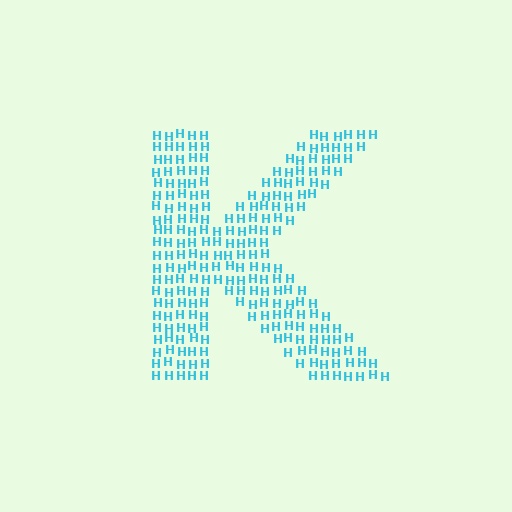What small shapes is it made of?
It is made of small letter H's.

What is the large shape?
The large shape is the letter K.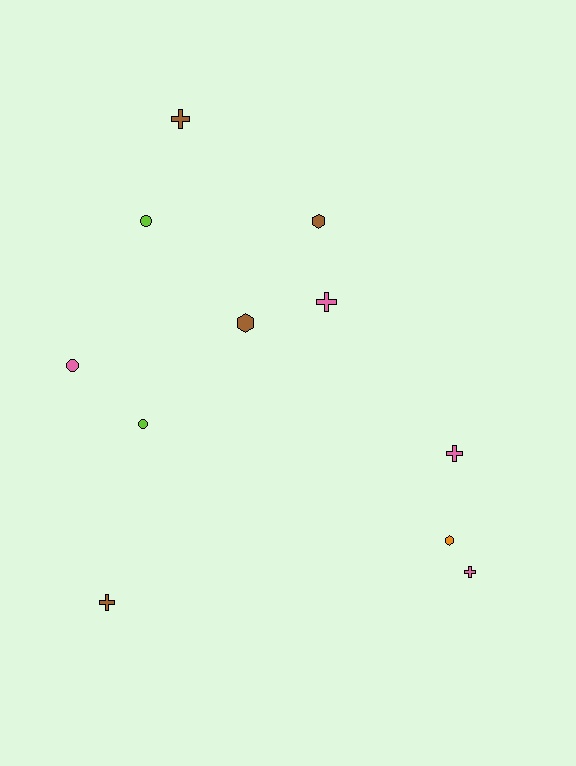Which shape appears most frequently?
Cross, with 5 objects.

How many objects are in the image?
There are 11 objects.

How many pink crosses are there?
There are 3 pink crosses.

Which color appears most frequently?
Pink, with 4 objects.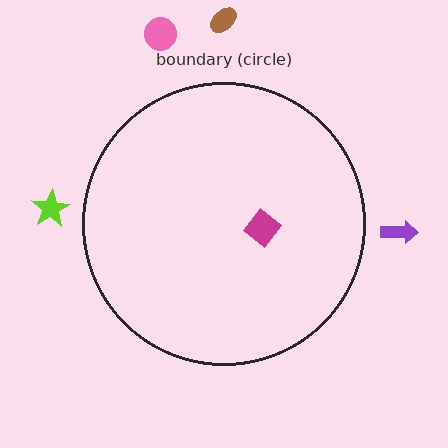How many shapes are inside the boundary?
1 inside, 4 outside.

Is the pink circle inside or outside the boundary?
Outside.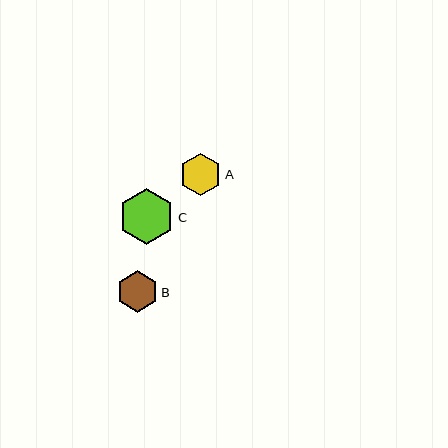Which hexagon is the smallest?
Hexagon B is the smallest with a size of approximately 42 pixels.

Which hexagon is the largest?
Hexagon C is the largest with a size of approximately 55 pixels.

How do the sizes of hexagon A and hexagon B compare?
Hexagon A and hexagon B are approximately the same size.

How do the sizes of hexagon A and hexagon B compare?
Hexagon A and hexagon B are approximately the same size.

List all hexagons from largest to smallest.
From largest to smallest: C, A, B.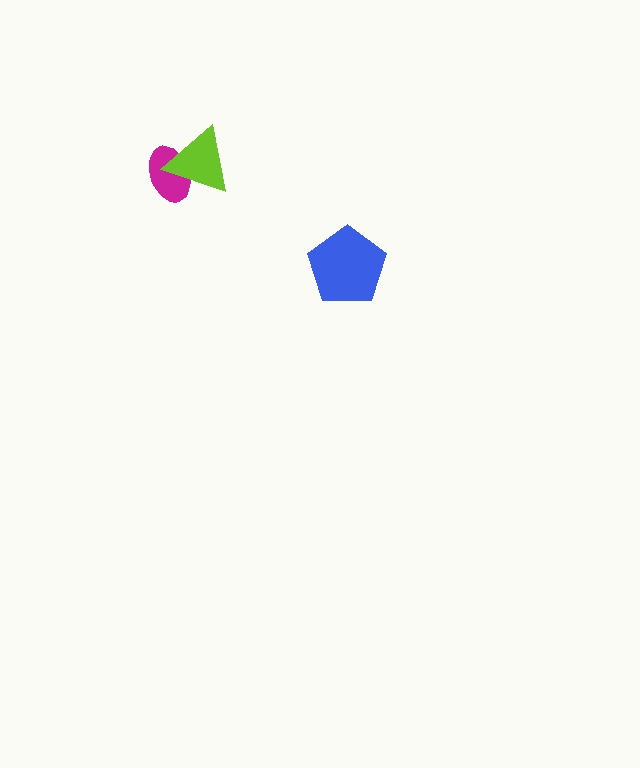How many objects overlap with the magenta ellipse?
1 object overlaps with the magenta ellipse.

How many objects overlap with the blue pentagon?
0 objects overlap with the blue pentagon.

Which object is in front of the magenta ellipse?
The lime triangle is in front of the magenta ellipse.